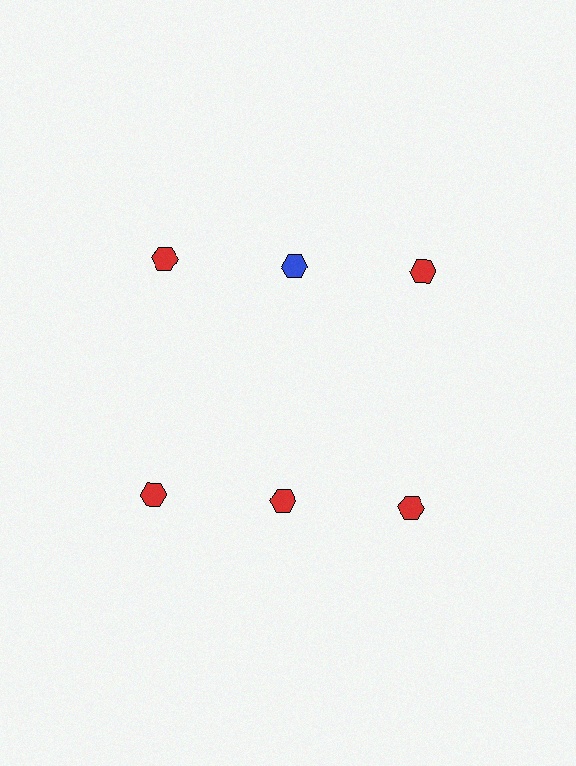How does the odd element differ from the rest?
It has a different color: blue instead of red.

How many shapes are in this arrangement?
There are 6 shapes arranged in a grid pattern.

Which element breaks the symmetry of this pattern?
The blue hexagon in the top row, second from left column breaks the symmetry. All other shapes are red hexagons.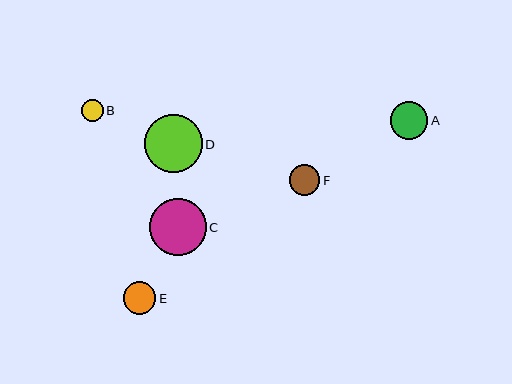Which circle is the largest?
Circle D is the largest with a size of approximately 58 pixels.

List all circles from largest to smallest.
From largest to smallest: D, C, A, E, F, B.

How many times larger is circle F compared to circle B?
Circle F is approximately 1.4 times the size of circle B.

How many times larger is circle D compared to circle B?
Circle D is approximately 2.7 times the size of circle B.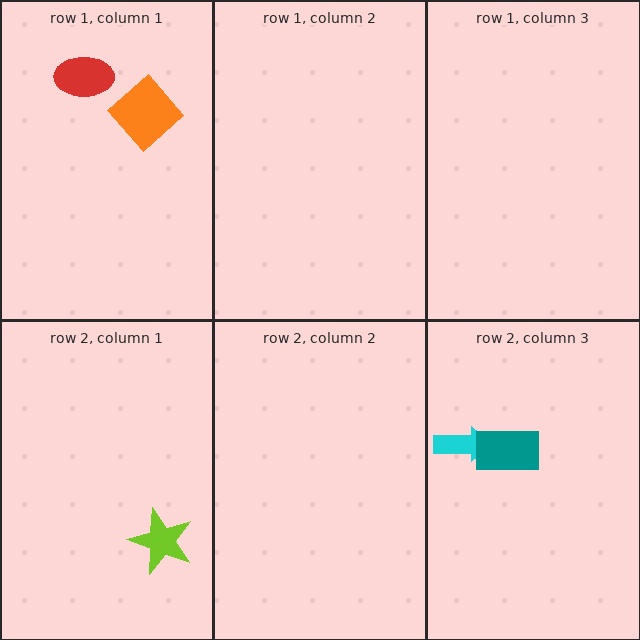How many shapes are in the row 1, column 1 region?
2.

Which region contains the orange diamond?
The row 1, column 1 region.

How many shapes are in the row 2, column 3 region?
2.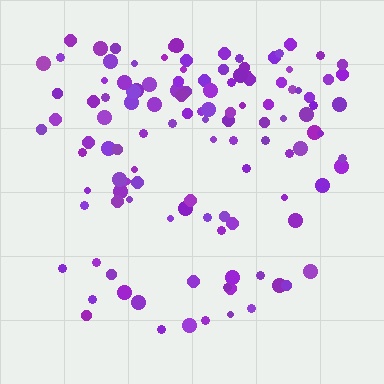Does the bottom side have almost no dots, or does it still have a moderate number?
Still a moderate number, just noticeably fewer than the top.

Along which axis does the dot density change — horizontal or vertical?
Vertical.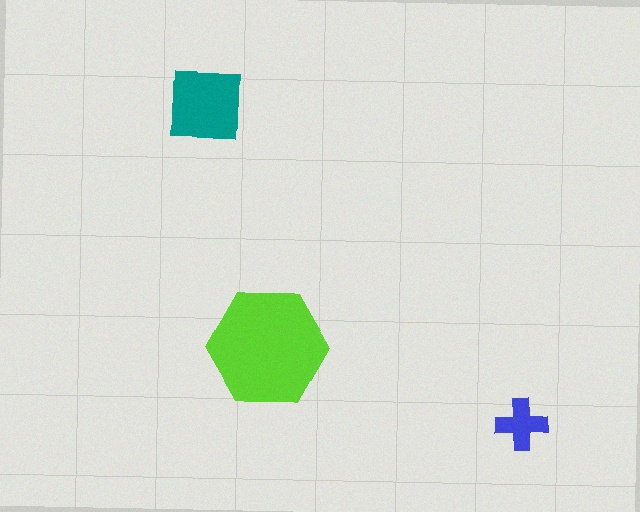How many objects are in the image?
There are 3 objects in the image.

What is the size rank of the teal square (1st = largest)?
2nd.